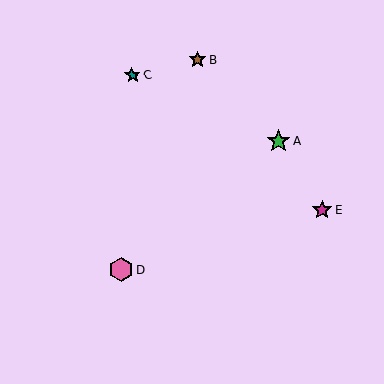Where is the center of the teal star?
The center of the teal star is at (132, 75).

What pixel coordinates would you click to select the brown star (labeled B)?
Click at (198, 60) to select the brown star B.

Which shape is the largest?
The pink hexagon (labeled D) is the largest.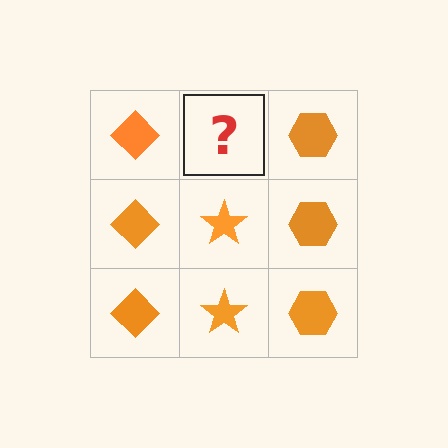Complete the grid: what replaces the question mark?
The question mark should be replaced with an orange star.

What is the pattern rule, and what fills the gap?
The rule is that each column has a consistent shape. The gap should be filled with an orange star.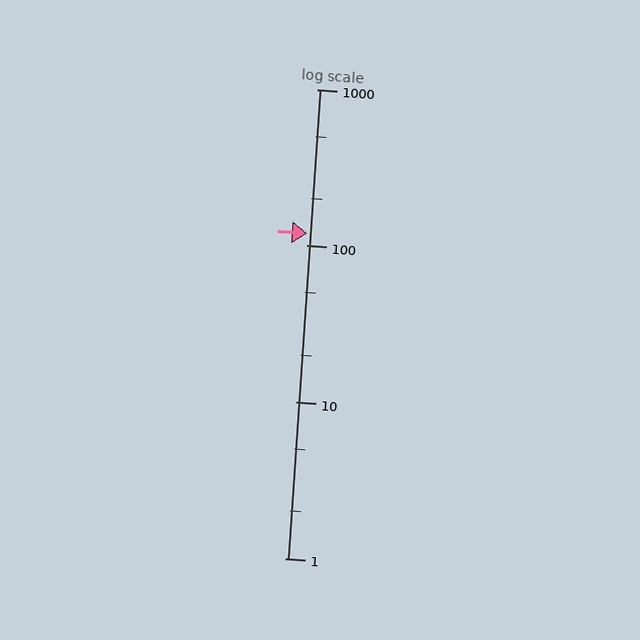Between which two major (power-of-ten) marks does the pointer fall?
The pointer is between 100 and 1000.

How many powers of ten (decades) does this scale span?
The scale spans 3 decades, from 1 to 1000.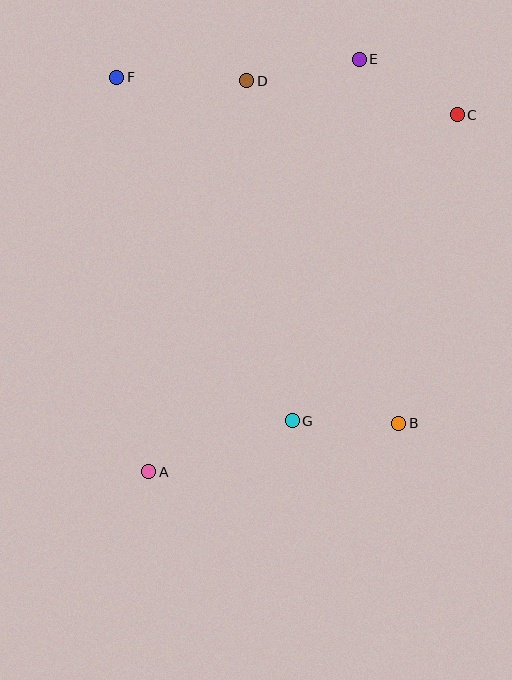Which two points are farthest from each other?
Points A and C are farthest from each other.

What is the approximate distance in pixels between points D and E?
The distance between D and E is approximately 114 pixels.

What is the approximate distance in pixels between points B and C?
The distance between B and C is approximately 314 pixels.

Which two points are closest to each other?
Points B and G are closest to each other.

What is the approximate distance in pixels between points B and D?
The distance between B and D is approximately 375 pixels.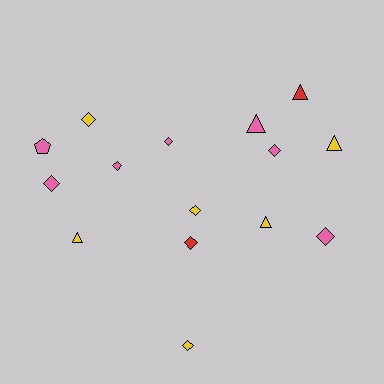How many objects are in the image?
There are 15 objects.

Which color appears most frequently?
Pink, with 7 objects.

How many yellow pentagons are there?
There are no yellow pentagons.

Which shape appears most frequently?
Diamond, with 9 objects.